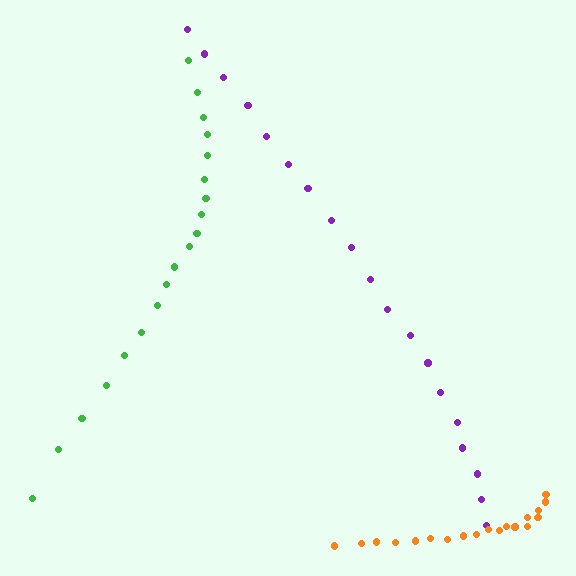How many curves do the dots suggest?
There are 3 distinct paths.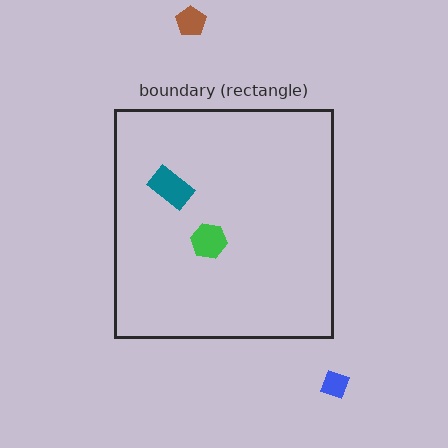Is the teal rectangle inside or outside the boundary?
Inside.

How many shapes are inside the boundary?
2 inside, 2 outside.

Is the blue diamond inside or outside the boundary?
Outside.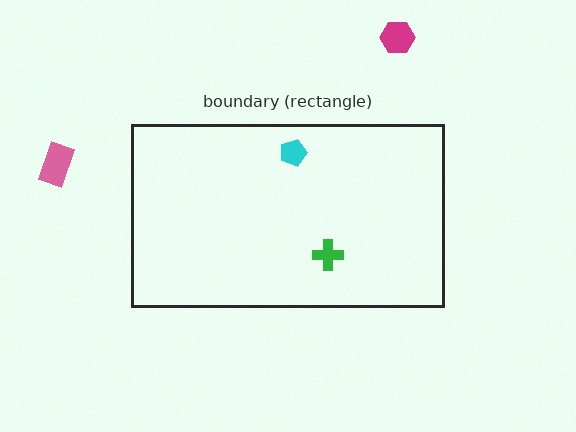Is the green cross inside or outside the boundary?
Inside.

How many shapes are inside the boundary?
2 inside, 2 outside.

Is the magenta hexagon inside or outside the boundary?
Outside.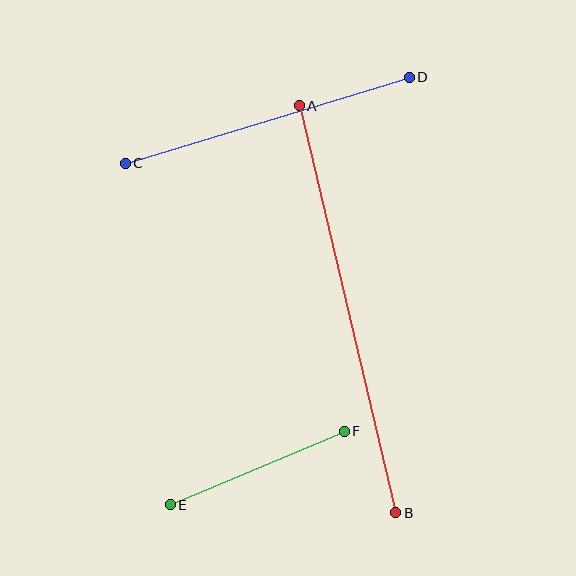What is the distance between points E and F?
The distance is approximately 189 pixels.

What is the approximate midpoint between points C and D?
The midpoint is at approximately (267, 120) pixels.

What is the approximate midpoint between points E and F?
The midpoint is at approximately (257, 468) pixels.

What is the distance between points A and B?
The distance is approximately 418 pixels.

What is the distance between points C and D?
The distance is approximately 297 pixels.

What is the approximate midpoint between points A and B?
The midpoint is at approximately (348, 309) pixels.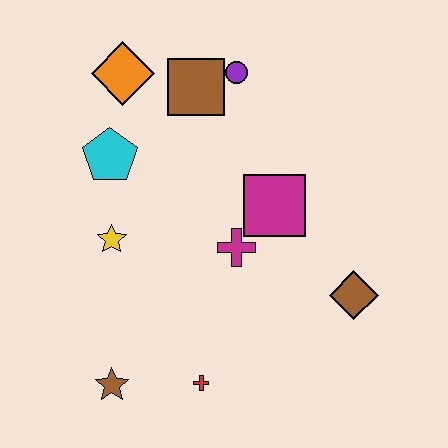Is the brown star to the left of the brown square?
Yes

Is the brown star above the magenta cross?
No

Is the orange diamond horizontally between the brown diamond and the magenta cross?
No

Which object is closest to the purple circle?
The brown square is closest to the purple circle.